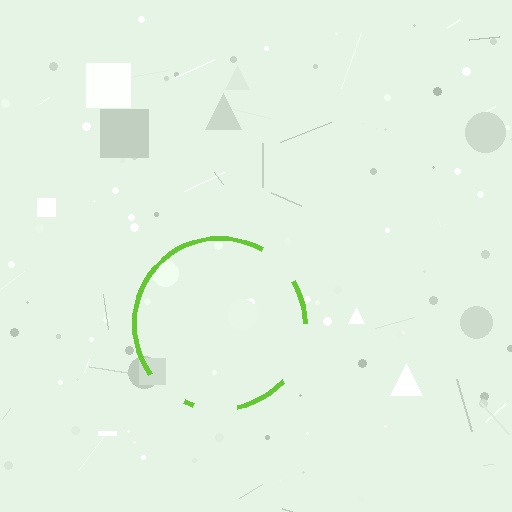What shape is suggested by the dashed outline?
The dashed outline suggests a circle.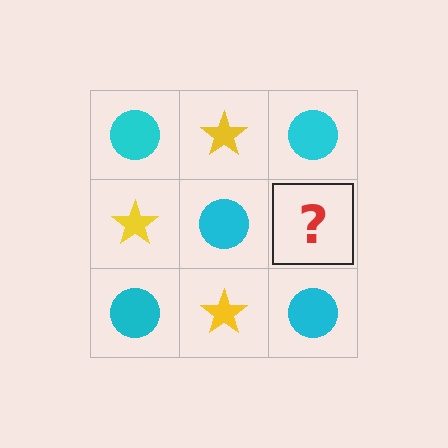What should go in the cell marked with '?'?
The missing cell should contain a yellow star.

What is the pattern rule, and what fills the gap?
The rule is that it alternates cyan circle and yellow star in a checkerboard pattern. The gap should be filled with a yellow star.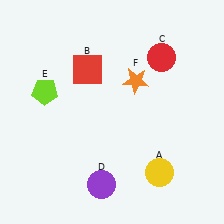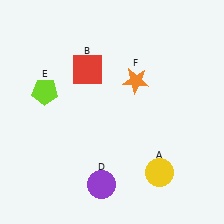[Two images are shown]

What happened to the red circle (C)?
The red circle (C) was removed in Image 2. It was in the top-right area of Image 1.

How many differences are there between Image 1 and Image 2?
There is 1 difference between the two images.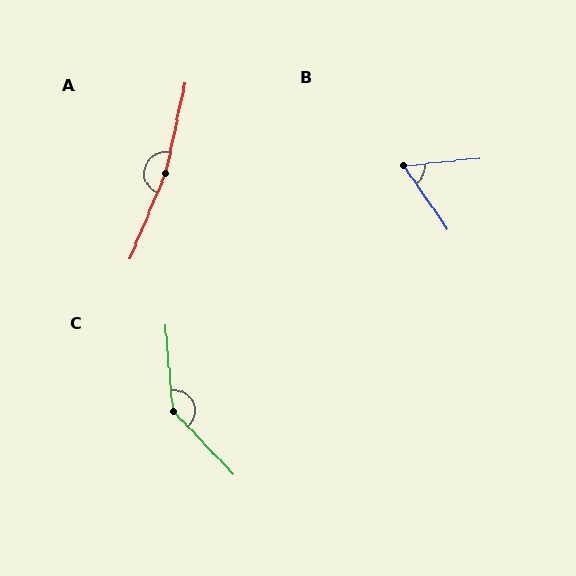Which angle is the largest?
A, at approximately 169 degrees.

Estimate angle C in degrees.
Approximately 141 degrees.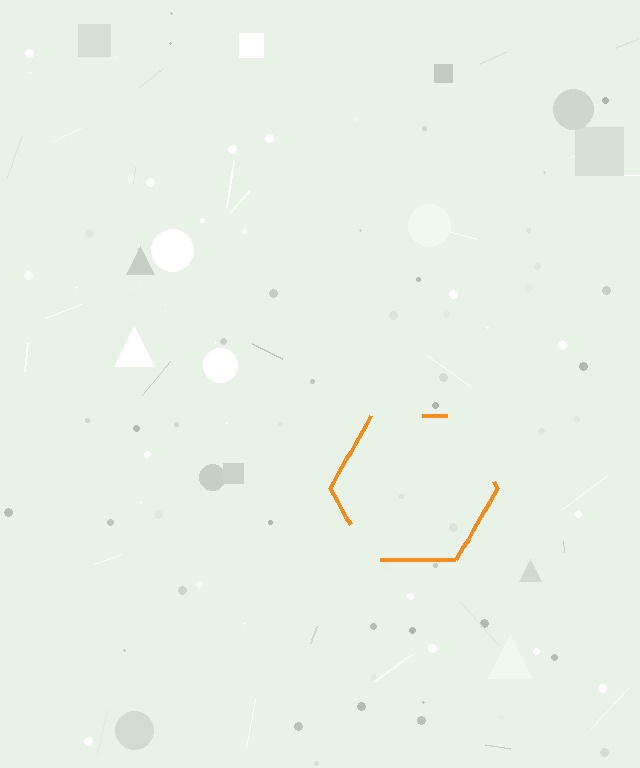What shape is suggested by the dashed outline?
The dashed outline suggests a hexagon.